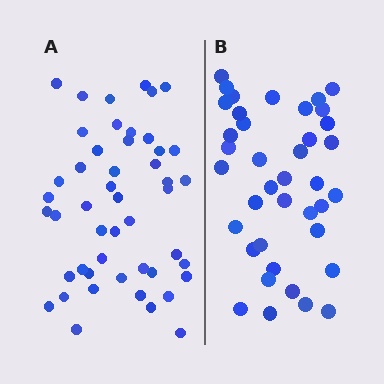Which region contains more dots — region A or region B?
Region A (the left region) has more dots.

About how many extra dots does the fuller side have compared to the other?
Region A has roughly 8 or so more dots than region B.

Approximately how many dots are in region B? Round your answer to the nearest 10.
About 40 dots. (The exact count is 39, which rounds to 40.)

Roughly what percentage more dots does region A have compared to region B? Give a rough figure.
About 25% more.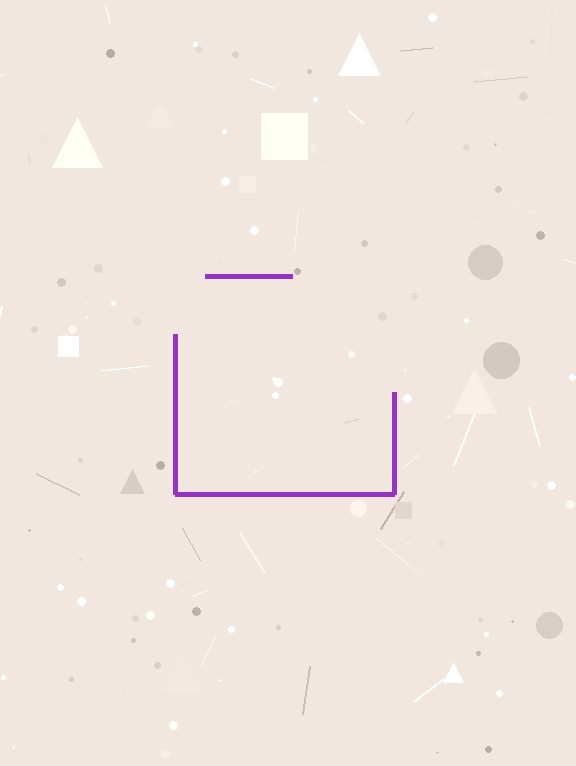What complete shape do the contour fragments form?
The contour fragments form a square.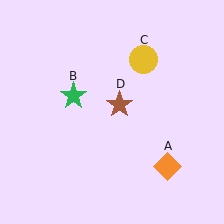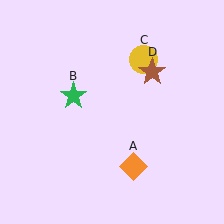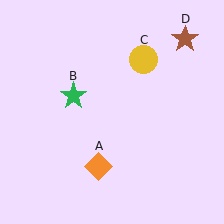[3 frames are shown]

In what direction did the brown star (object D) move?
The brown star (object D) moved up and to the right.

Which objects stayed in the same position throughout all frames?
Green star (object B) and yellow circle (object C) remained stationary.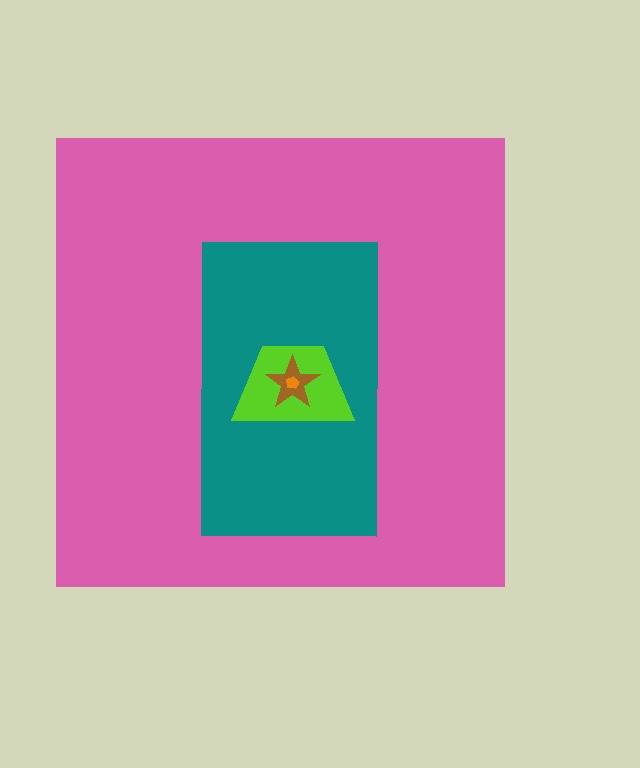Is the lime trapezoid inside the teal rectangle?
Yes.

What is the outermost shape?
The pink square.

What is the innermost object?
The orange pentagon.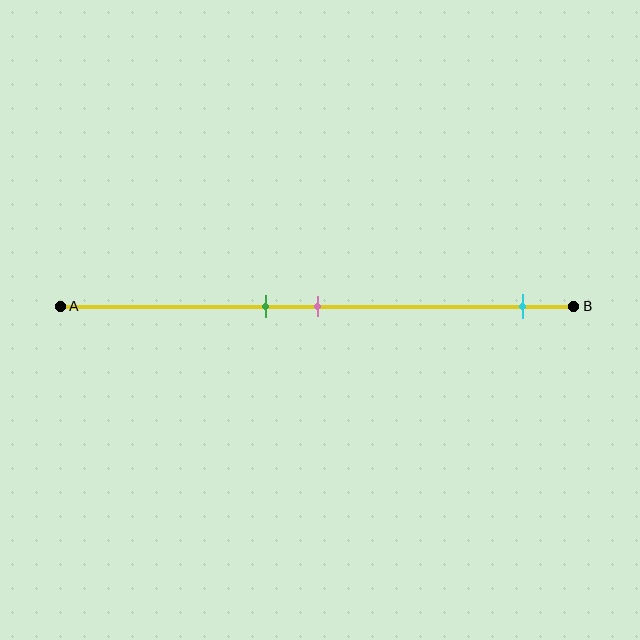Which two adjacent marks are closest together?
The green and pink marks are the closest adjacent pair.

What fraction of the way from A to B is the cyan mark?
The cyan mark is approximately 90% (0.9) of the way from A to B.